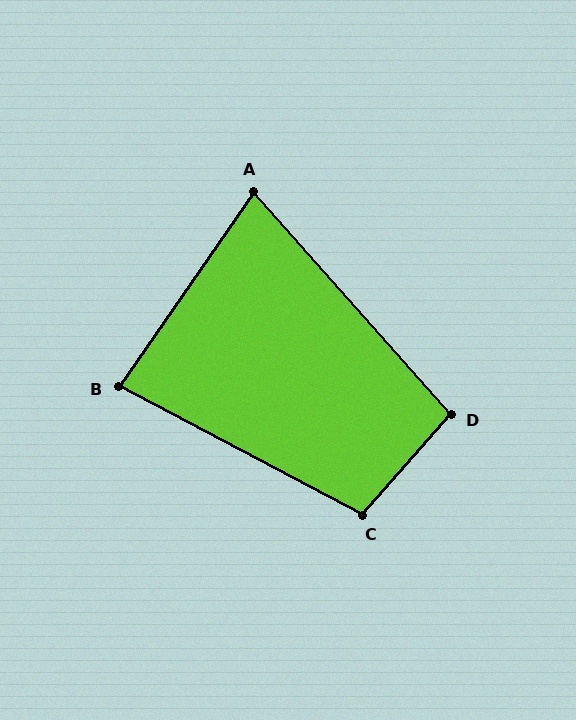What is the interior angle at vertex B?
Approximately 83 degrees (acute).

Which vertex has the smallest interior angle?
A, at approximately 76 degrees.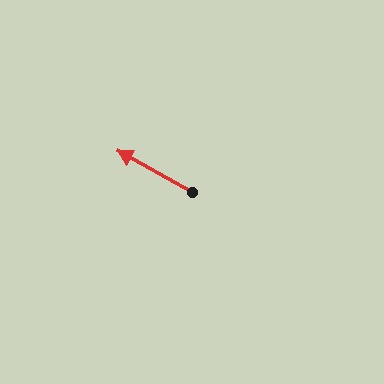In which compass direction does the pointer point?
Northwest.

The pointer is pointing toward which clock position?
Roughly 10 o'clock.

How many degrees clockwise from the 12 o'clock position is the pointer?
Approximately 299 degrees.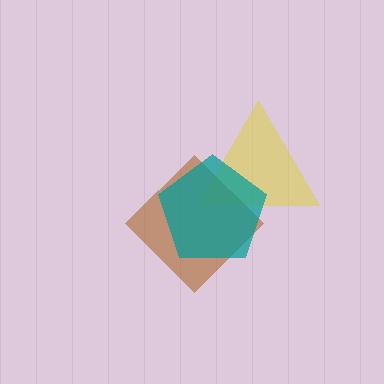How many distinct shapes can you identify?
There are 3 distinct shapes: a yellow triangle, a brown diamond, a teal pentagon.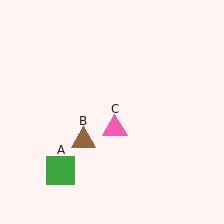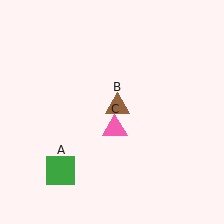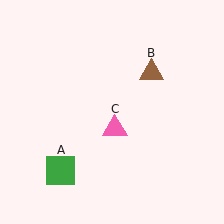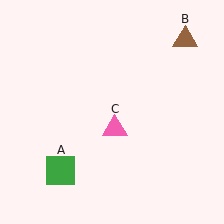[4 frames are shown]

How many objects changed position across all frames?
1 object changed position: brown triangle (object B).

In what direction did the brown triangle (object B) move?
The brown triangle (object B) moved up and to the right.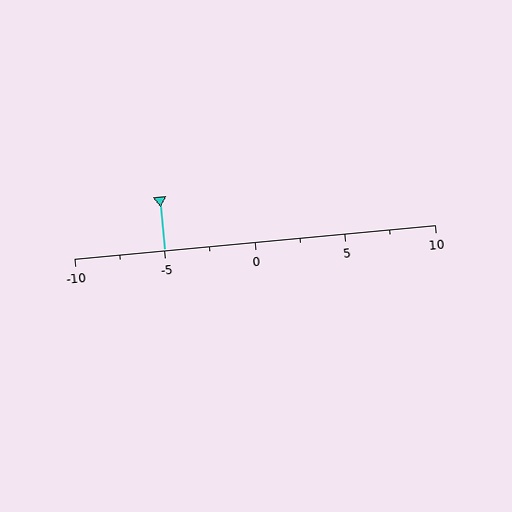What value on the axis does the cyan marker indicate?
The marker indicates approximately -5.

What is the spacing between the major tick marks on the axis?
The major ticks are spaced 5 apart.